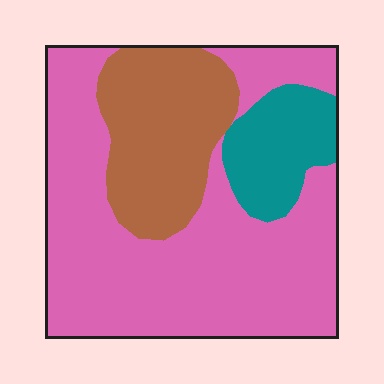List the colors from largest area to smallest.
From largest to smallest: pink, brown, teal.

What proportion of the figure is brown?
Brown covers around 25% of the figure.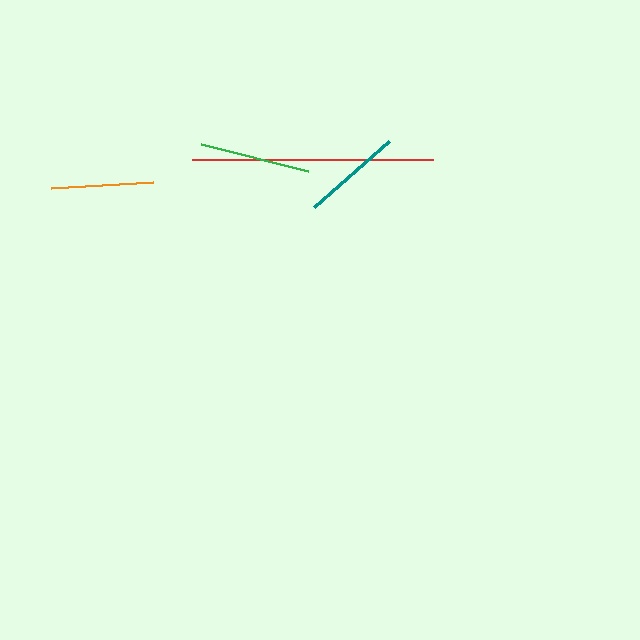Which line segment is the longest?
The red line is the longest at approximately 241 pixels.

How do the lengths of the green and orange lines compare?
The green and orange lines are approximately the same length.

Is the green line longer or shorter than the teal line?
The green line is longer than the teal line.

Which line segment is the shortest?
The teal line is the shortest at approximately 100 pixels.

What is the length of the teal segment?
The teal segment is approximately 100 pixels long.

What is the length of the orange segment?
The orange segment is approximately 103 pixels long.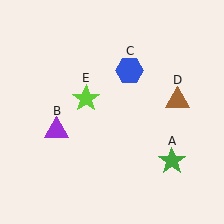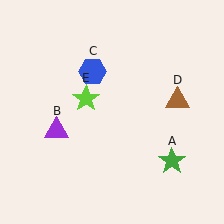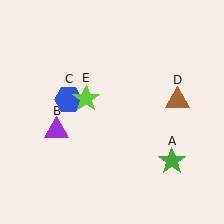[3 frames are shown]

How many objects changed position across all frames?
1 object changed position: blue hexagon (object C).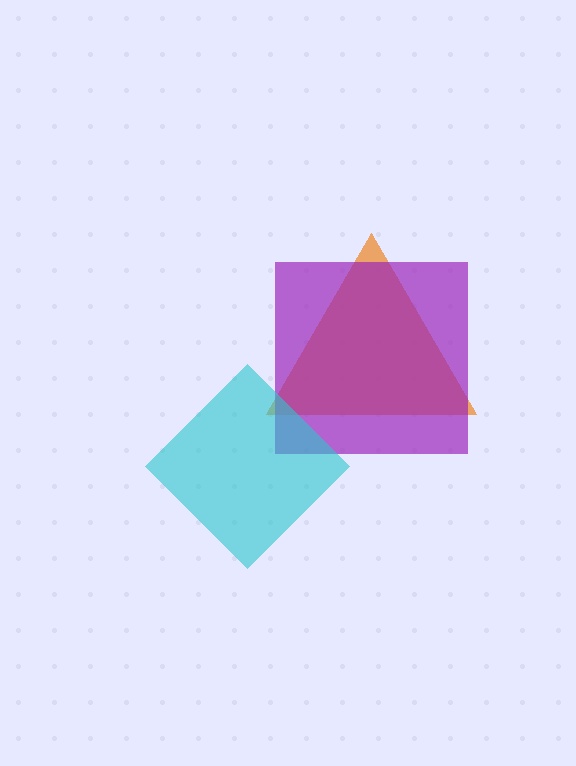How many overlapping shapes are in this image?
There are 3 overlapping shapes in the image.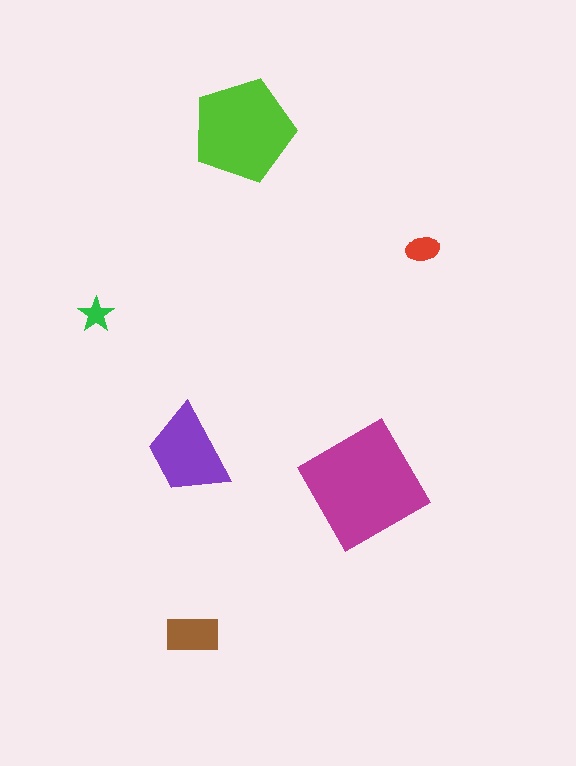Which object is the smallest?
The green star.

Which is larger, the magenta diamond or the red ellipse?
The magenta diamond.